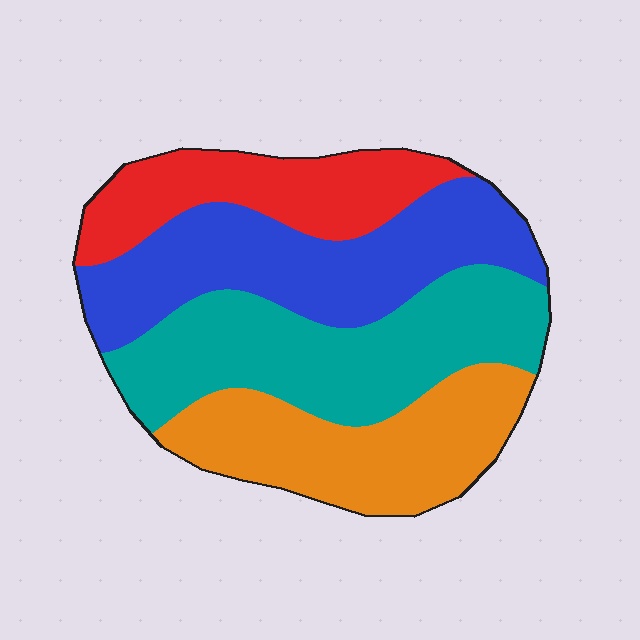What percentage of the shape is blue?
Blue covers 28% of the shape.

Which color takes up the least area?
Red, at roughly 20%.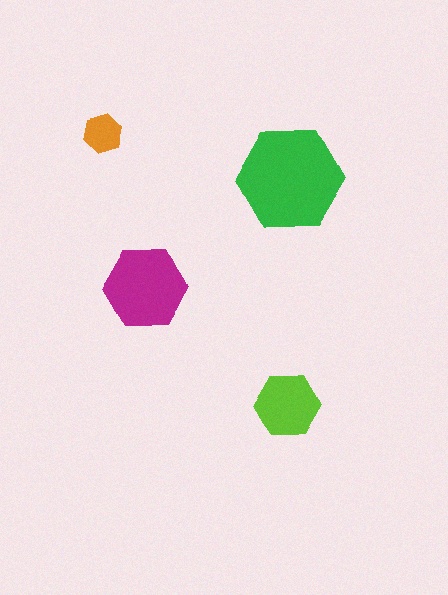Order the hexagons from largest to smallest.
the green one, the magenta one, the lime one, the orange one.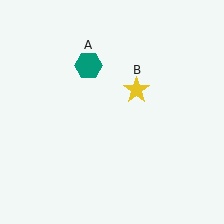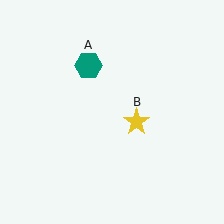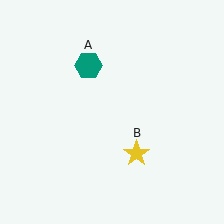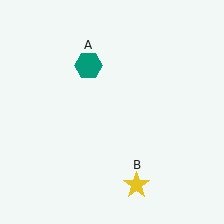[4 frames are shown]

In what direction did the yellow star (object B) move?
The yellow star (object B) moved down.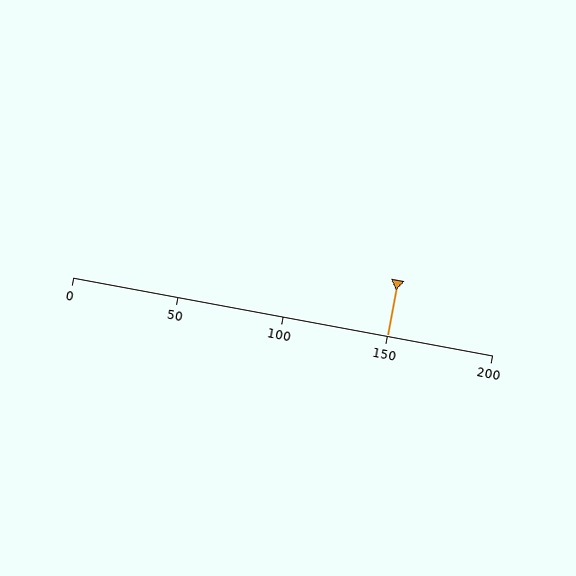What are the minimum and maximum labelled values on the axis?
The axis runs from 0 to 200.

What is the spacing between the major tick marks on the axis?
The major ticks are spaced 50 apart.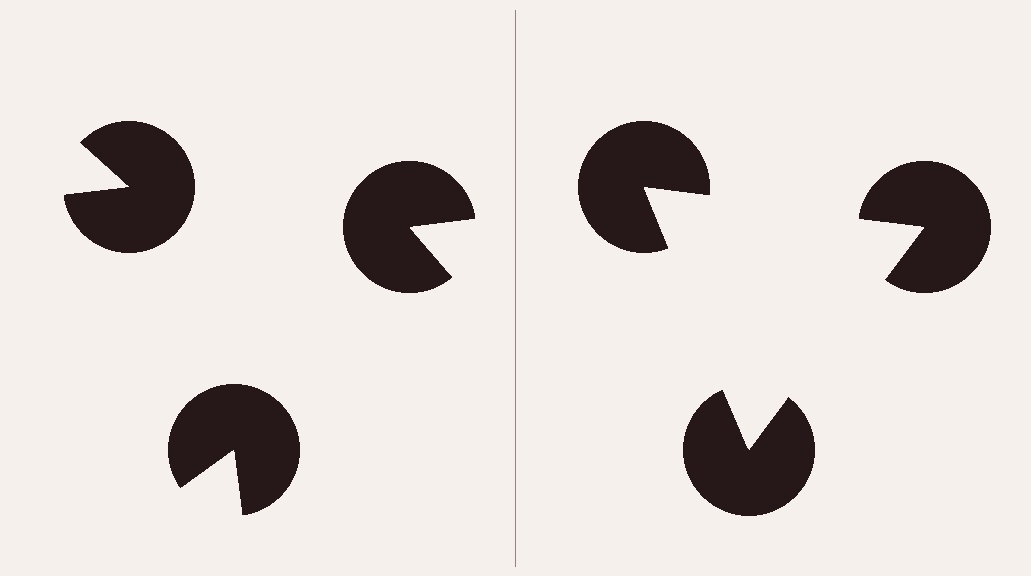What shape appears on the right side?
An illusory triangle.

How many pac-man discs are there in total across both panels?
6 — 3 on each side.